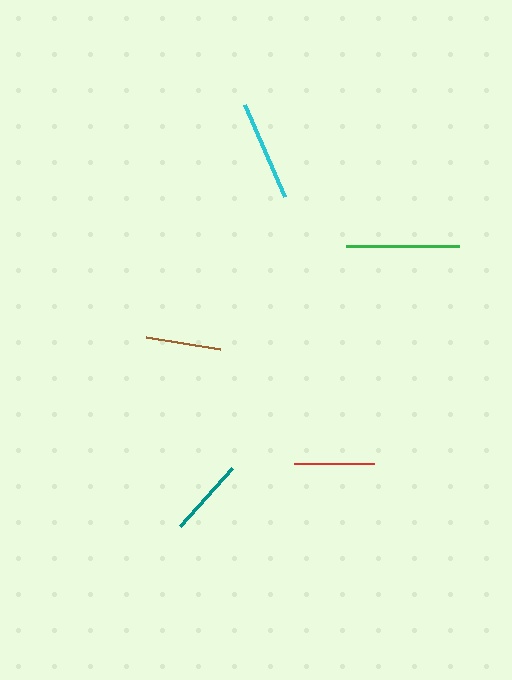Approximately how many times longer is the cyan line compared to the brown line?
The cyan line is approximately 1.3 times the length of the brown line.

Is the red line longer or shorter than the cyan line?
The cyan line is longer than the red line.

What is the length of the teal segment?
The teal segment is approximately 78 pixels long.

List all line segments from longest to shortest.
From longest to shortest: green, cyan, red, teal, brown.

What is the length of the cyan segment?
The cyan segment is approximately 101 pixels long.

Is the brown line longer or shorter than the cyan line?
The cyan line is longer than the brown line.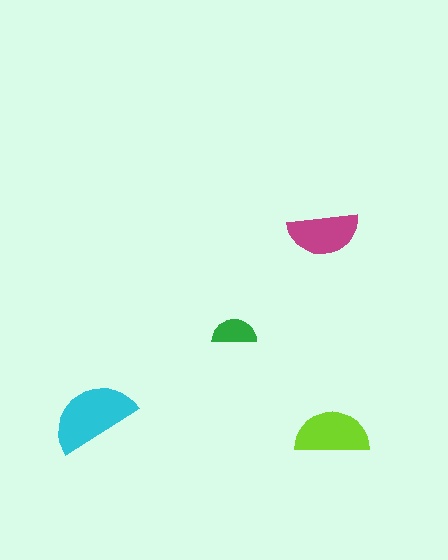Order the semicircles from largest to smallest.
the cyan one, the lime one, the magenta one, the green one.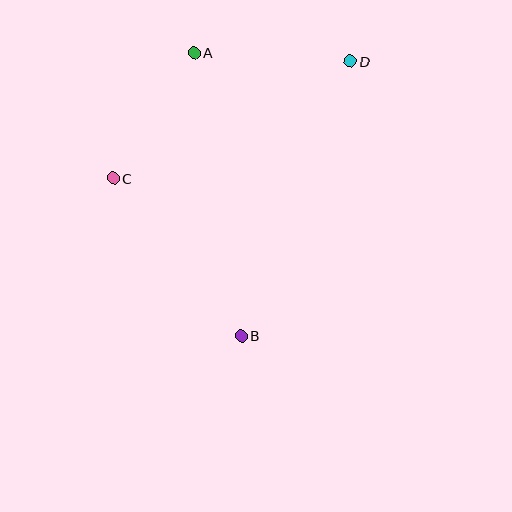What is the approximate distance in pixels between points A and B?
The distance between A and B is approximately 287 pixels.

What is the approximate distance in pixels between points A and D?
The distance between A and D is approximately 156 pixels.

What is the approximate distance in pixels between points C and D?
The distance between C and D is approximately 265 pixels.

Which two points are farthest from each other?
Points B and D are farthest from each other.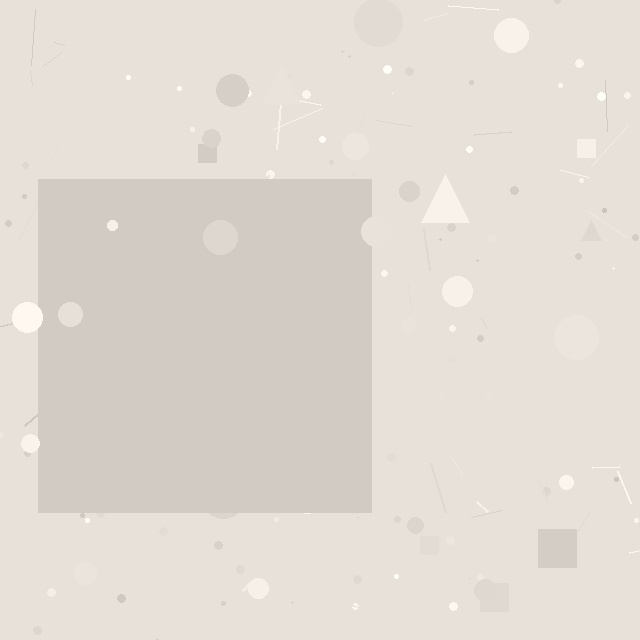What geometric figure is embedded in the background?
A square is embedded in the background.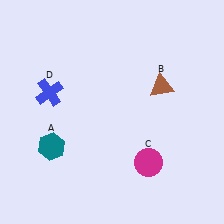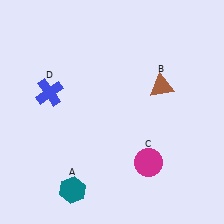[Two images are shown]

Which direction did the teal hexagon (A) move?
The teal hexagon (A) moved down.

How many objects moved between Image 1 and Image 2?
1 object moved between the two images.